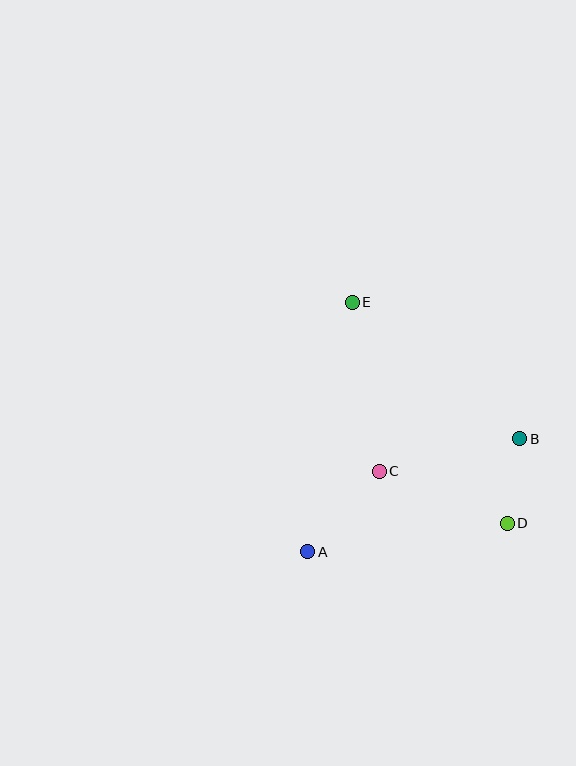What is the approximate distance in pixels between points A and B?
The distance between A and B is approximately 240 pixels.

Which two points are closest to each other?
Points B and D are closest to each other.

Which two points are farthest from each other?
Points D and E are farthest from each other.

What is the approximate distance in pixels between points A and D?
The distance between A and D is approximately 201 pixels.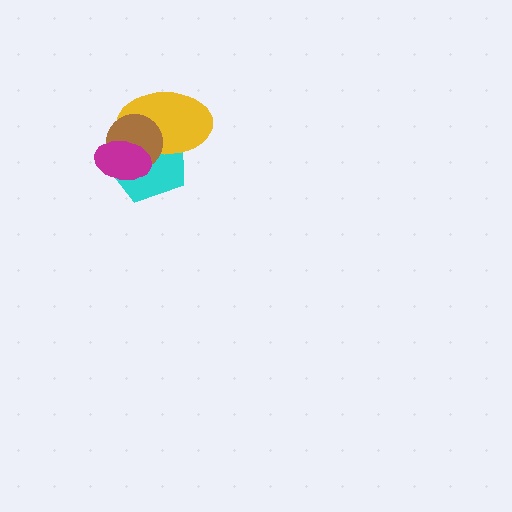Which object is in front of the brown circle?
The magenta ellipse is in front of the brown circle.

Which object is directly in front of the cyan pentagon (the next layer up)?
The yellow ellipse is directly in front of the cyan pentagon.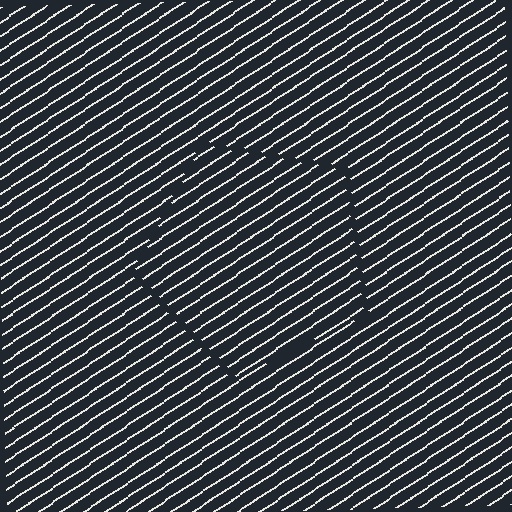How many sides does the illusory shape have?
5 sides — the line-ends trace a pentagon.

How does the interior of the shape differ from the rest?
The interior of the shape contains the same grating, shifted by half a period — the contour is defined by the phase discontinuity where line-ends from the inner and outer gratings abut.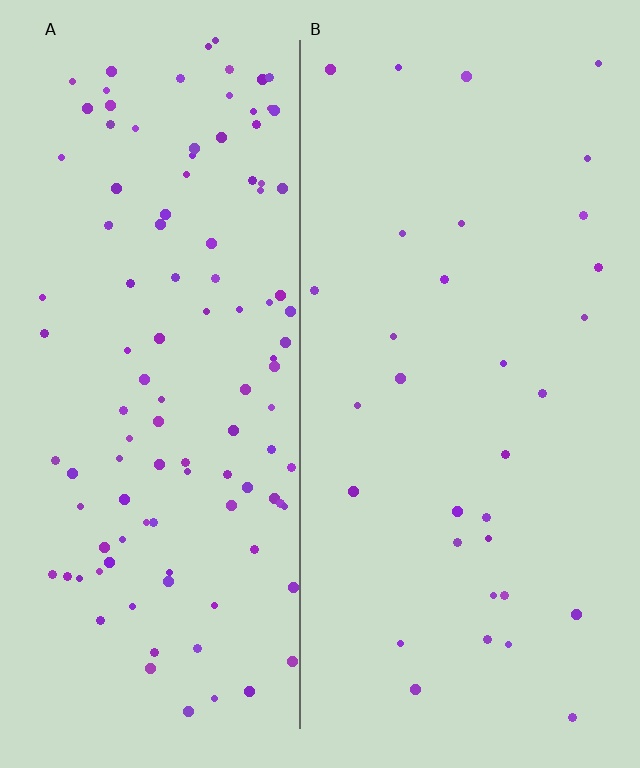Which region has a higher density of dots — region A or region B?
A (the left).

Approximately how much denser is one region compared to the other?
Approximately 3.6× — region A over region B.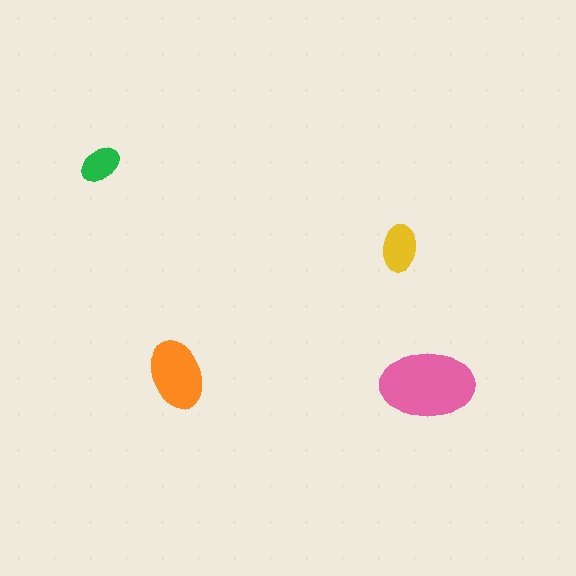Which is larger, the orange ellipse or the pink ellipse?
The pink one.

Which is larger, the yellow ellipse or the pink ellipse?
The pink one.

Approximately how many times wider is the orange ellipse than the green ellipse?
About 1.5 times wider.